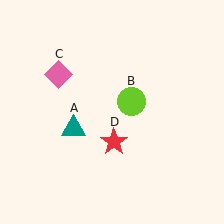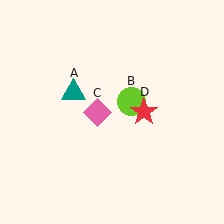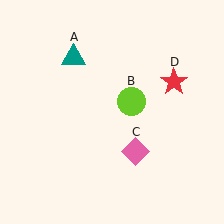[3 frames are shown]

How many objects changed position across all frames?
3 objects changed position: teal triangle (object A), pink diamond (object C), red star (object D).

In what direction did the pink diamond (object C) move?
The pink diamond (object C) moved down and to the right.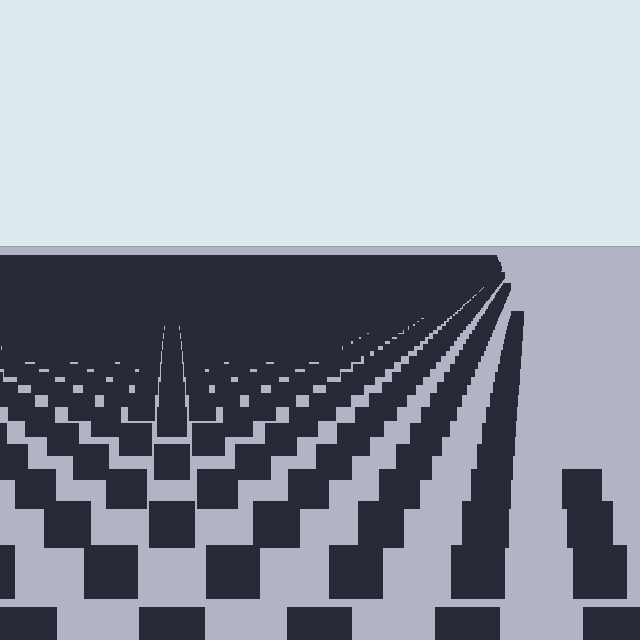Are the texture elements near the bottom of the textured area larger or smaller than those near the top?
Larger. Near the bottom, elements are closer to the viewer and appear at a bigger on-screen size.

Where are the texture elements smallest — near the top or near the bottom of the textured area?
Near the top.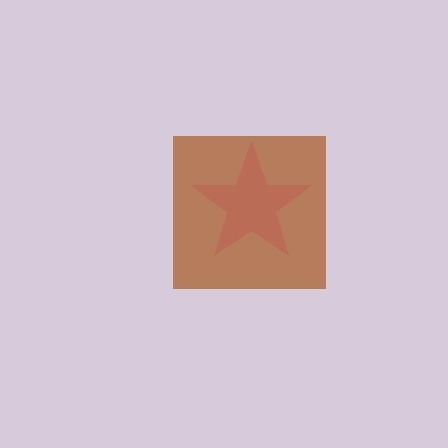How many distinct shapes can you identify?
There are 2 distinct shapes: a pink star, a brown square.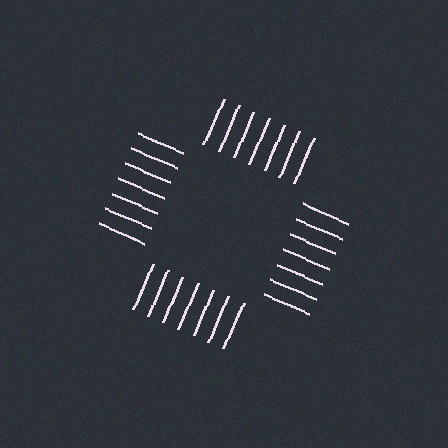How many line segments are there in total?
28 — 7 along each of the 4 edges.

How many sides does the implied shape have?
4 sides — the line-ends trace a square.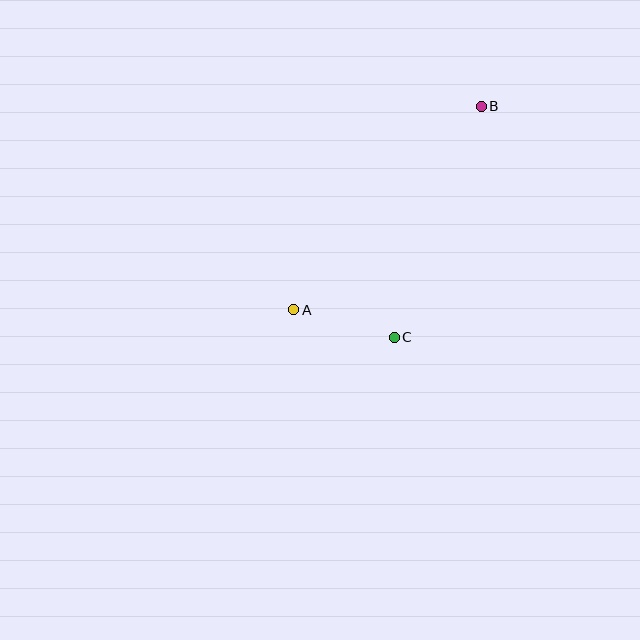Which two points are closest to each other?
Points A and C are closest to each other.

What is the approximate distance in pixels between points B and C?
The distance between B and C is approximately 247 pixels.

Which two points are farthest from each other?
Points A and B are farthest from each other.